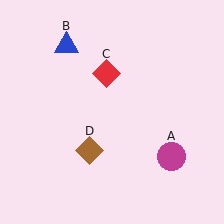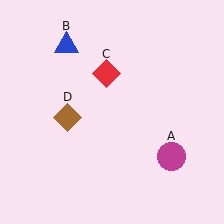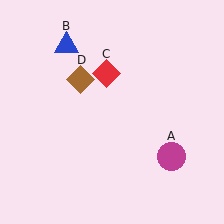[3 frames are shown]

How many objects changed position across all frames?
1 object changed position: brown diamond (object D).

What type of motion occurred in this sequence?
The brown diamond (object D) rotated clockwise around the center of the scene.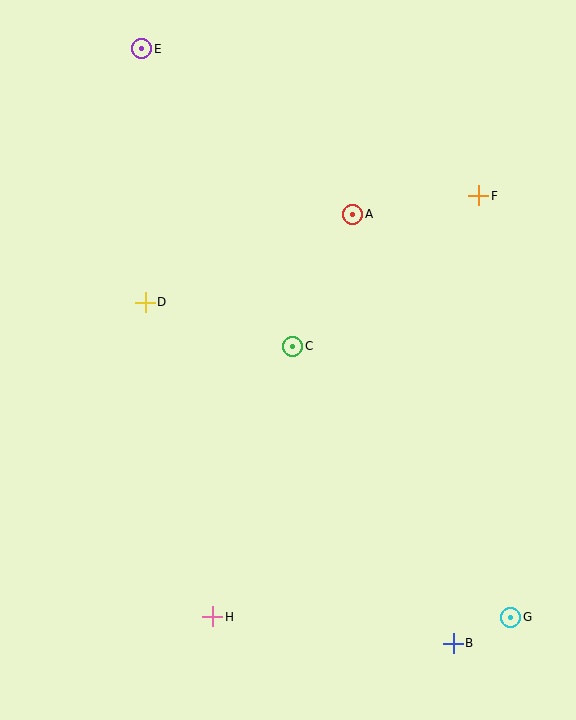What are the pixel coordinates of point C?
Point C is at (293, 346).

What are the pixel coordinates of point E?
Point E is at (142, 49).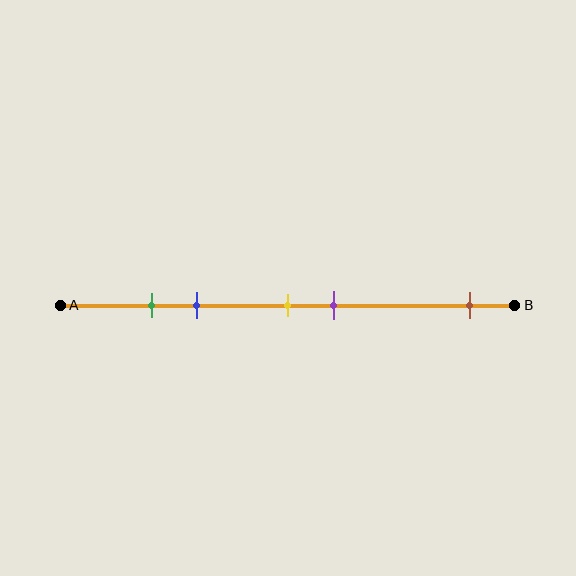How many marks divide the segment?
There are 5 marks dividing the segment.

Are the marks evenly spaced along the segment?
No, the marks are not evenly spaced.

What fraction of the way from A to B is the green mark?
The green mark is approximately 20% (0.2) of the way from A to B.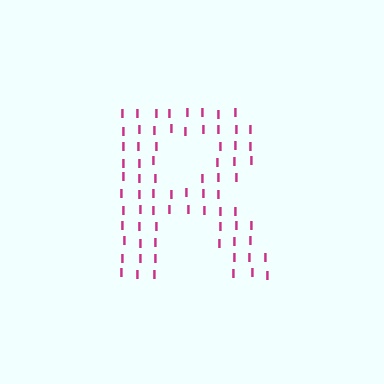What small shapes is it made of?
It is made of small letter I's.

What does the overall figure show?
The overall figure shows the letter R.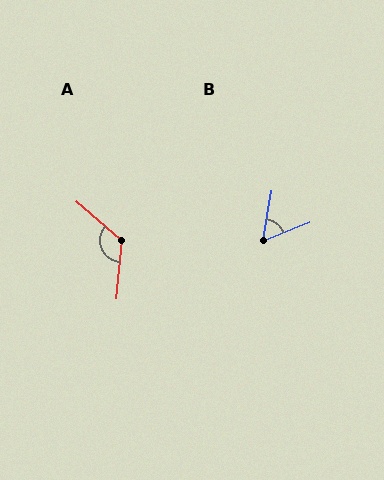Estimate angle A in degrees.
Approximately 125 degrees.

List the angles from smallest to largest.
B (59°), A (125°).